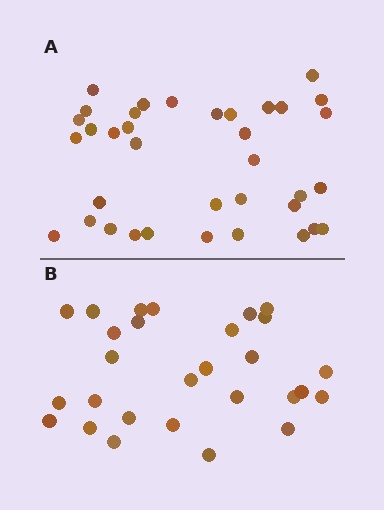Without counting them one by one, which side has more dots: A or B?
Region A (the top region) has more dots.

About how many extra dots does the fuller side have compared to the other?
Region A has roughly 8 or so more dots than region B.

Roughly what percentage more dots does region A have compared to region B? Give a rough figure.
About 30% more.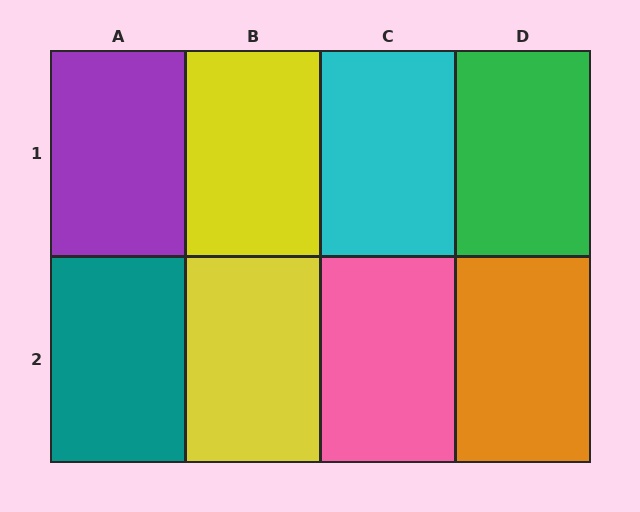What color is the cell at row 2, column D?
Orange.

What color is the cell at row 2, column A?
Teal.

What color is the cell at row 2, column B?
Yellow.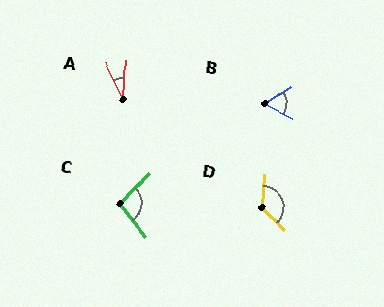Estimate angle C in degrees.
Approximately 97 degrees.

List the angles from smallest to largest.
A (30°), B (60°), C (97°), D (130°).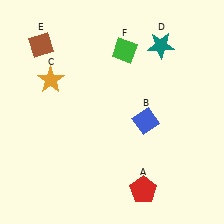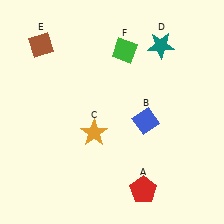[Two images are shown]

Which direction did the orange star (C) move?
The orange star (C) moved down.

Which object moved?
The orange star (C) moved down.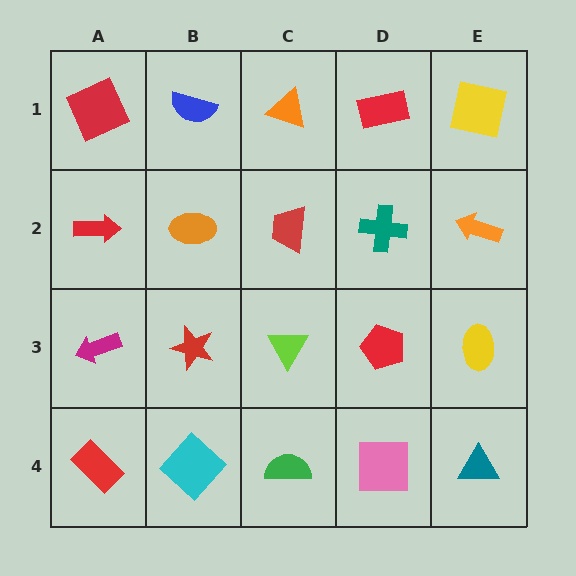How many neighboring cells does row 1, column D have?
3.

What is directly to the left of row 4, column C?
A cyan diamond.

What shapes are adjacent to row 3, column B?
An orange ellipse (row 2, column B), a cyan diamond (row 4, column B), a magenta arrow (row 3, column A), a lime triangle (row 3, column C).